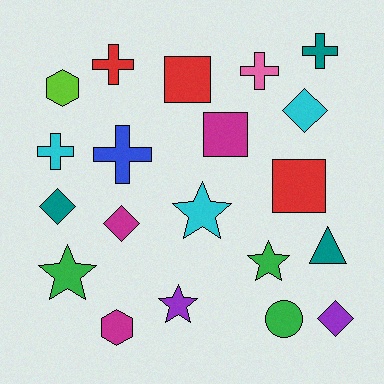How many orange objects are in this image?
There are no orange objects.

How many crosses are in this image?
There are 5 crosses.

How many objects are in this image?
There are 20 objects.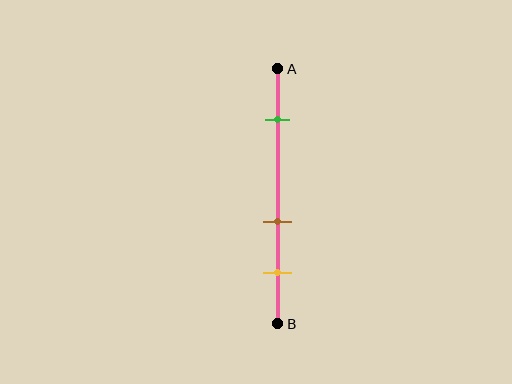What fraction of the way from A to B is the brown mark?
The brown mark is approximately 60% (0.6) of the way from A to B.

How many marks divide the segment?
There are 3 marks dividing the segment.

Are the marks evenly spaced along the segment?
No, the marks are not evenly spaced.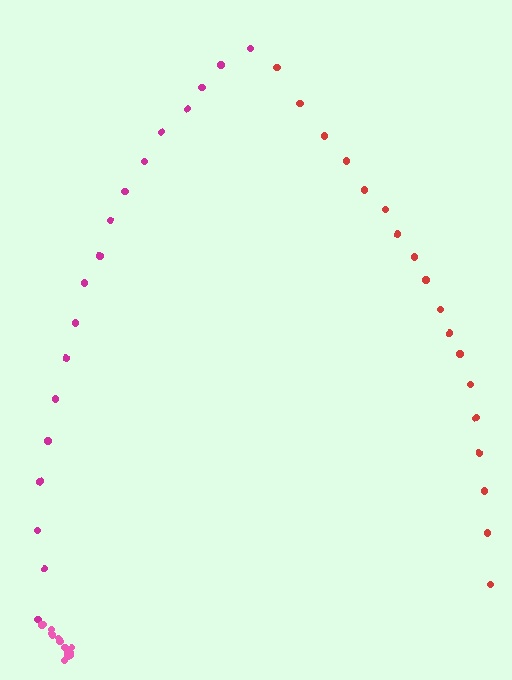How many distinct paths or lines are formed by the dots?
There are 3 distinct paths.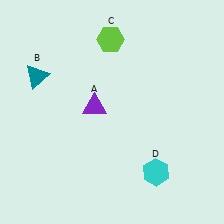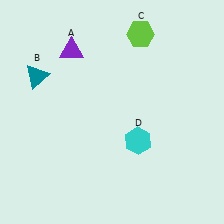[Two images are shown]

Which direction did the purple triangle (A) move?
The purple triangle (A) moved up.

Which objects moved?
The objects that moved are: the purple triangle (A), the lime hexagon (C), the cyan hexagon (D).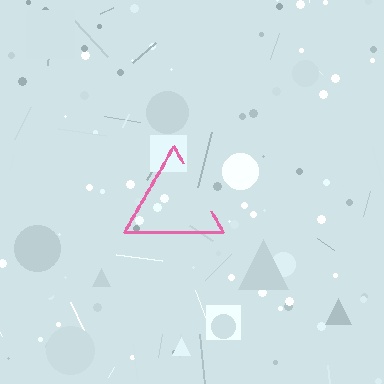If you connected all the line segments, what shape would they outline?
They would outline a triangle.